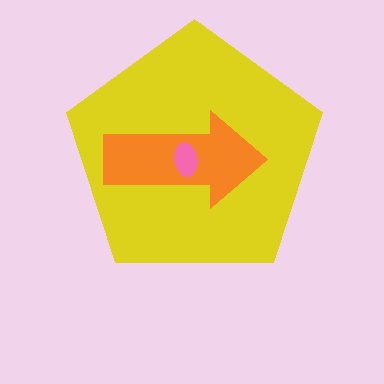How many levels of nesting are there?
3.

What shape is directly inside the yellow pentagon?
The orange arrow.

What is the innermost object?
The pink ellipse.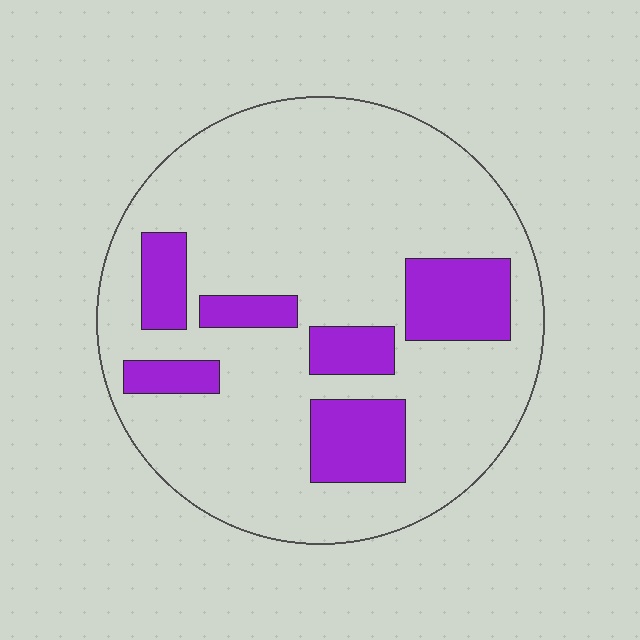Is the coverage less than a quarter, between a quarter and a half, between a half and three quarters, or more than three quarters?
Less than a quarter.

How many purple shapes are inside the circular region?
6.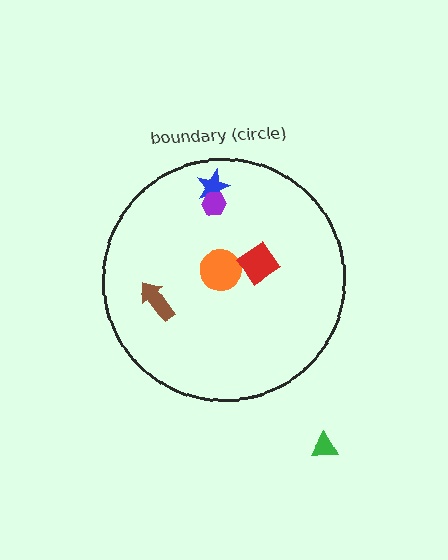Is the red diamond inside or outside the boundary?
Inside.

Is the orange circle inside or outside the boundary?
Inside.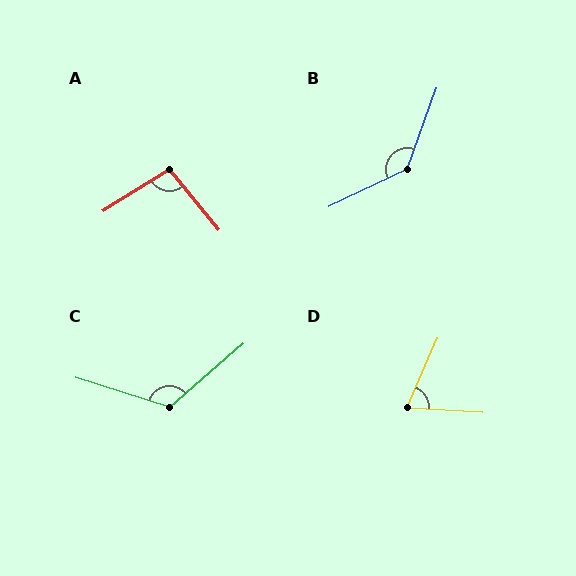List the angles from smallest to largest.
D (69°), A (97°), C (121°), B (136°).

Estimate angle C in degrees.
Approximately 121 degrees.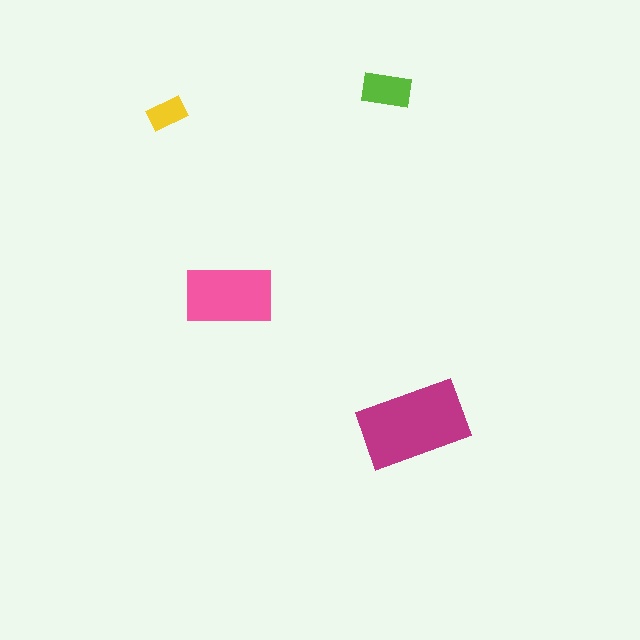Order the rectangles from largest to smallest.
the magenta one, the pink one, the lime one, the yellow one.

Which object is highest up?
The lime rectangle is topmost.